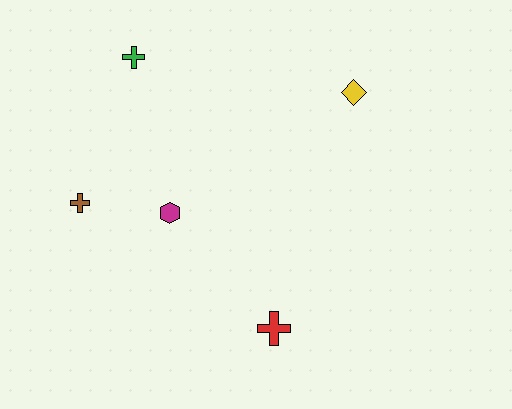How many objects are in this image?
There are 5 objects.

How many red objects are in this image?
There is 1 red object.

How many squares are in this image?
There are no squares.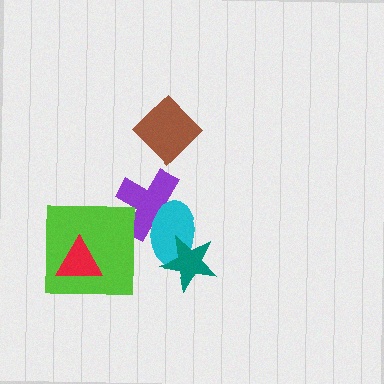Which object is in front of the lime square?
The red triangle is in front of the lime square.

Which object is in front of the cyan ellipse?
The teal star is in front of the cyan ellipse.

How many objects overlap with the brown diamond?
0 objects overlap with the brown diamond.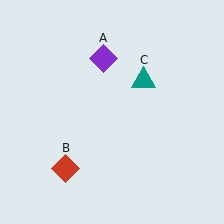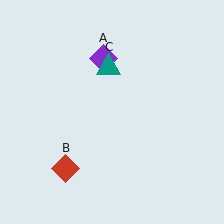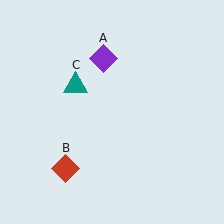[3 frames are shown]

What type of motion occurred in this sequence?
The teal triangle (object C) rotated counterclockwise around the center of the scene.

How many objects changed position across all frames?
1 object changed position: teal triangle (object C).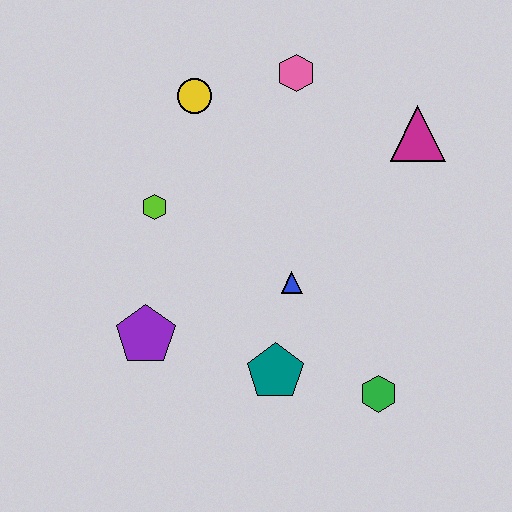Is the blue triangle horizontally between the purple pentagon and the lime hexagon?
No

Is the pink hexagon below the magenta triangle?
No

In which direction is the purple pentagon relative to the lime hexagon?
The purple pentagon is below the lime hexagon.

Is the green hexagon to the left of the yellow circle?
No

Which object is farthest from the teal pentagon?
The pink hexagon is farthest from the teal pentagon.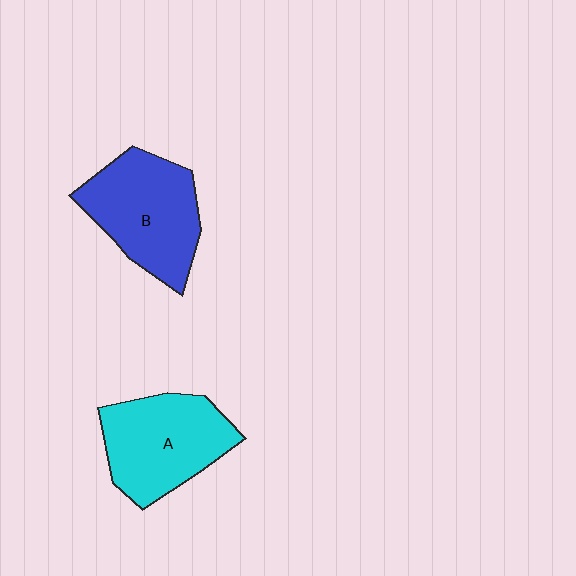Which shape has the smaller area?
Shape A (cyan).